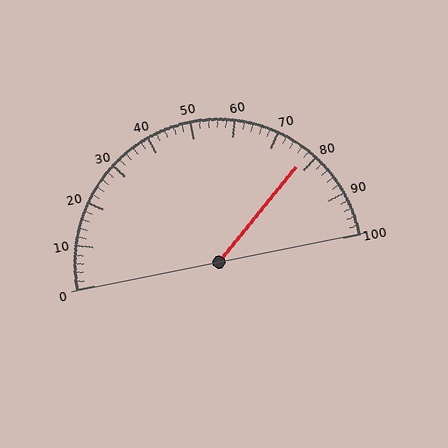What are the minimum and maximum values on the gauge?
The gauge ranges from 0 to 100.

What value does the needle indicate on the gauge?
The needle indicates approximately 78.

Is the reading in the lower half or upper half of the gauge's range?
The reading is in the upper half of the range (0 to 100).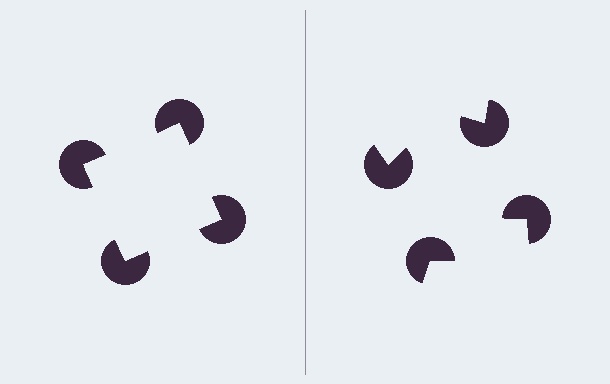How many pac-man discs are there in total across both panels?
8 — 4 on each side.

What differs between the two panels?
The pac-man discs are positioned identically on both sides; only the wedge orientations differ. On the left they align to a square; on the right they are misaligned.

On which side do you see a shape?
An illusory square appears on the left side. On the right side the wedge cuts are rotated, so no coherent shape forms.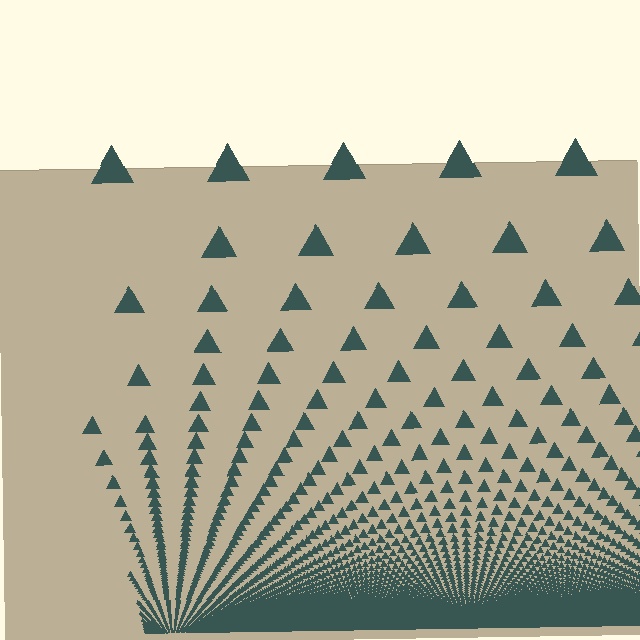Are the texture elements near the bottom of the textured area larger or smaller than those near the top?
Smaller. The gradient is inverted — elements near the bottom are smaller and denser.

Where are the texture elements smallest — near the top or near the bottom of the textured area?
Near the bottom.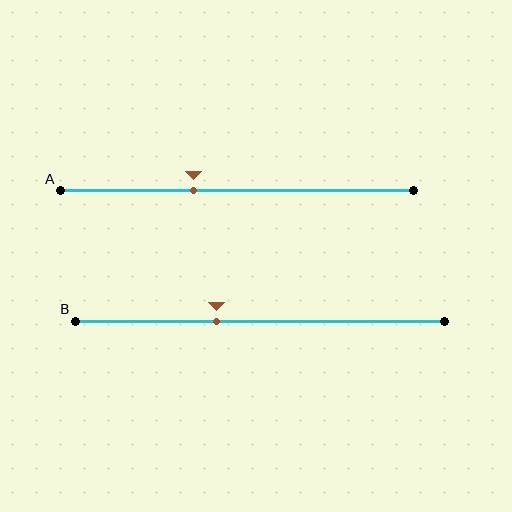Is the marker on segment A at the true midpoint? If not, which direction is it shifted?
No, the marker on segment A is shifted to the left by about 12% of the segment length.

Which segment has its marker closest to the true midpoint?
Segment B has its marker closest to the true midpoint.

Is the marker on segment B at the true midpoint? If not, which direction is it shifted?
No, the marker on segment B is shifted to the left by about 12% of the segment length.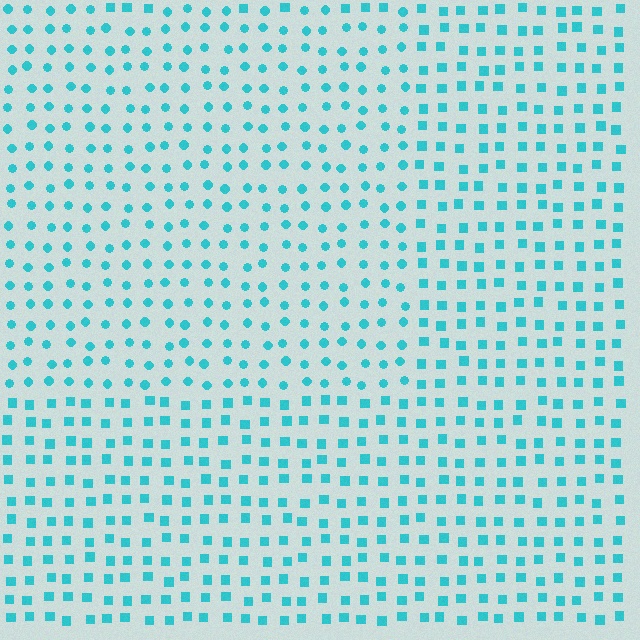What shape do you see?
I see a rectangle.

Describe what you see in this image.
The image is filled with small cyan elements arranged in a uniform grid. A rectangle-shaped region contains circles, while the surrounding area contains squares. The boundary is defined purely by the change in element shape.